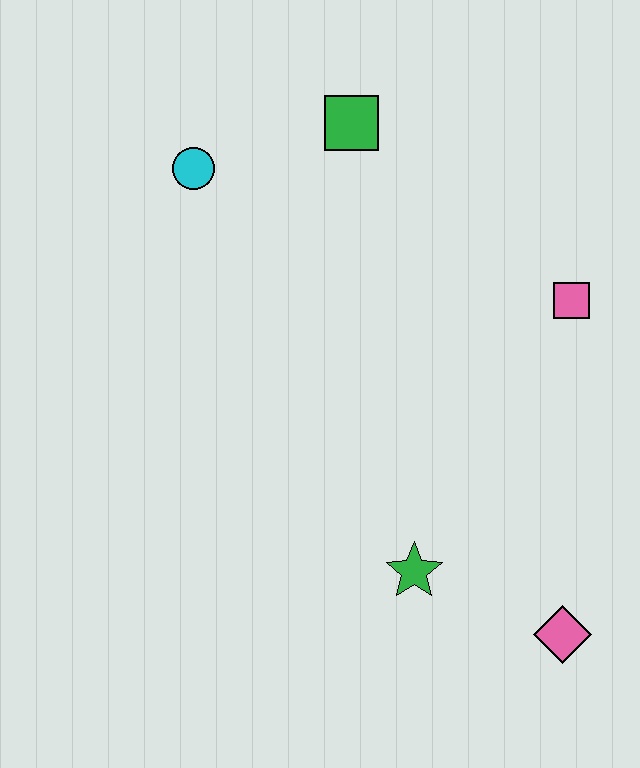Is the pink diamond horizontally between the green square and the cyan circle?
No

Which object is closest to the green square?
The cyan circle is closest to the green square.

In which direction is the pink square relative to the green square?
The pink square is to the right of the green square.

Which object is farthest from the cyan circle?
The pink diamond is farthest from the cyan circle.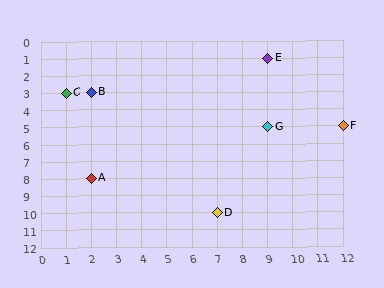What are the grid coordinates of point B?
Point B is at grid coordinates (2, 3).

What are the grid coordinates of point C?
Point C is at grid coordinates (1, 3).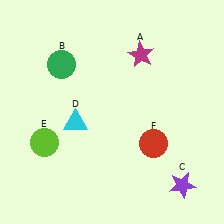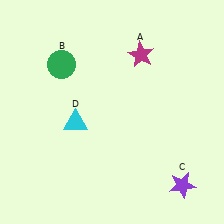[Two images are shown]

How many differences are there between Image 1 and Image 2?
There are 2 differences between the two images.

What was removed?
The lime circle (E), the red circle (F) were removed in Image 2.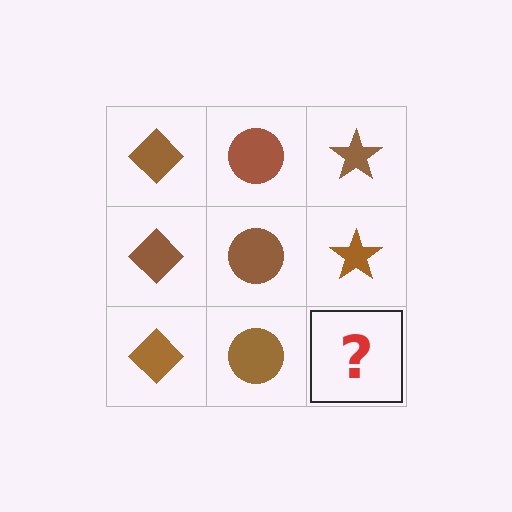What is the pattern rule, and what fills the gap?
The rule is that each column has a consistent shape. The gap should be filled with a brown star.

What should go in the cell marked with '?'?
The missing cell should contain a brown star.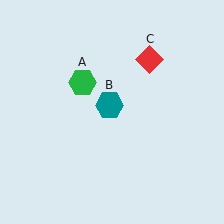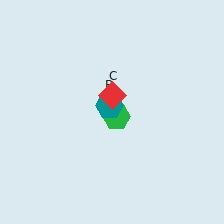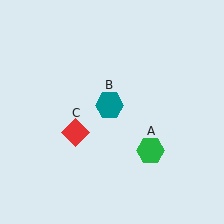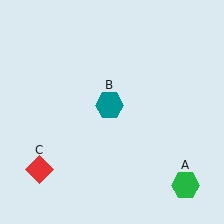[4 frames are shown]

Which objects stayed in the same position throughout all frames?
Teal hexagon (object B) remained stationary.